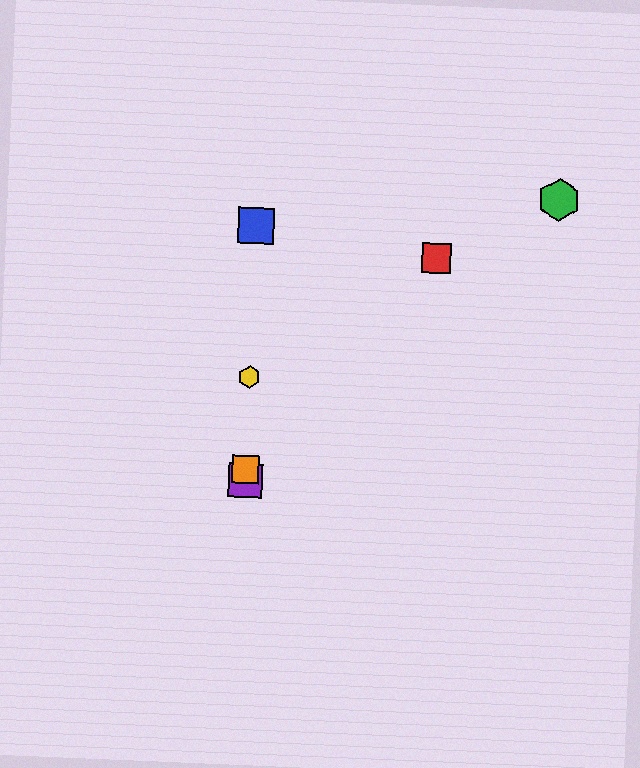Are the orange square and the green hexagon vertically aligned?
No, the orange square is at x≈246 and the green hexagon is at x≈559.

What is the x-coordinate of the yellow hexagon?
The yellow hexagon is at x≈249.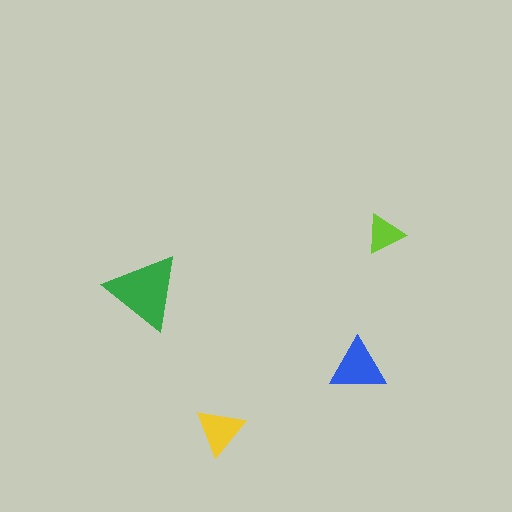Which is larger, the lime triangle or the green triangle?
The green one.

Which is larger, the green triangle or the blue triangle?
The green one.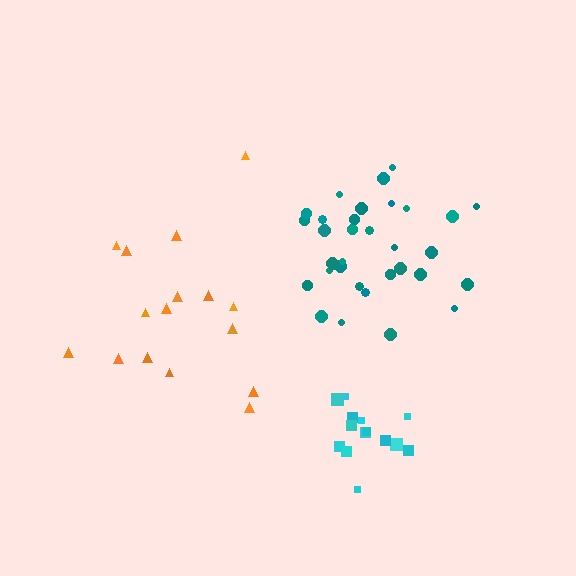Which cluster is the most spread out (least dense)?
Orange.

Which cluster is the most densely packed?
Cyan.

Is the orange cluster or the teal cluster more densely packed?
Teal.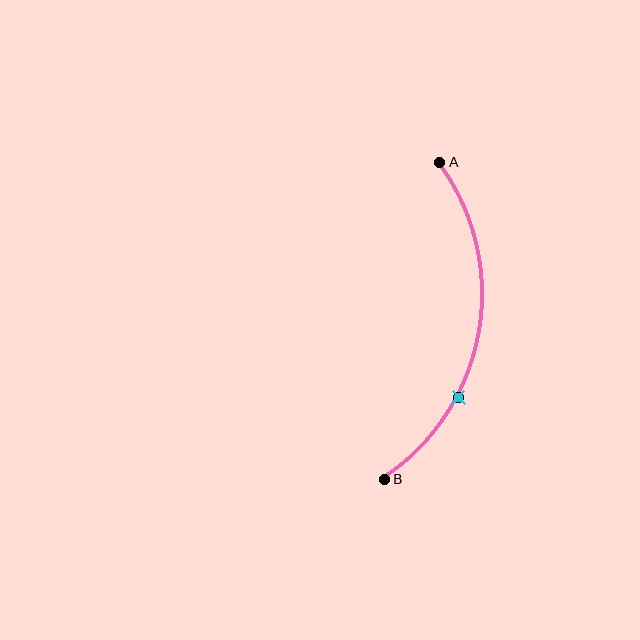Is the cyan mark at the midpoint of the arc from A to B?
No. The cyan mark lies on the arc but is closer to endpoint B. The arc midpoint would be at the point on the curve equidistant along the arc from both A and B.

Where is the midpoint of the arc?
The arc midpoint is the point on the curve farthest from the straight line joining A and B. It sits to the right of that line.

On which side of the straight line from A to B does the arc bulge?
The arc bulges to the right of the straight line connecting A and B.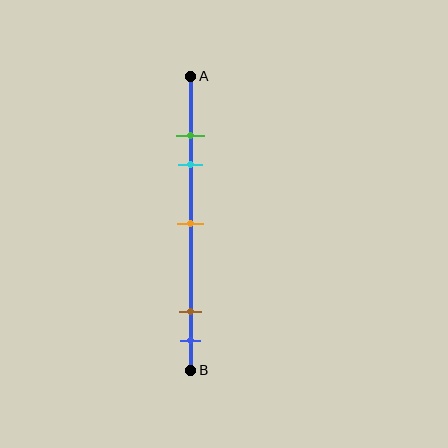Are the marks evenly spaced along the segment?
No, the marks are not evenly spaced.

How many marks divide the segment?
There are 5 marks dividing the segment.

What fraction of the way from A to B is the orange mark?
The orange mark is approximately 50% (0.5) of the way from A to B.